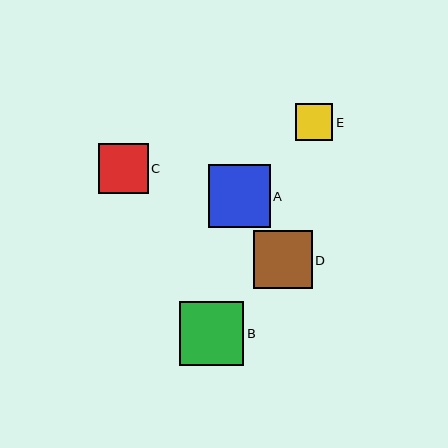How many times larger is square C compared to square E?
Square C is approximately 1.3 times the size of square E.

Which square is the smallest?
Square E is the smallest with a size of approximately 37 pixels.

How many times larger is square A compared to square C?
Square A is approximately 1.3 times the size of square C.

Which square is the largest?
Square B is the largest with a size of approximately 64 pixels.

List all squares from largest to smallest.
From largest to smallest: B, A, D, C, E.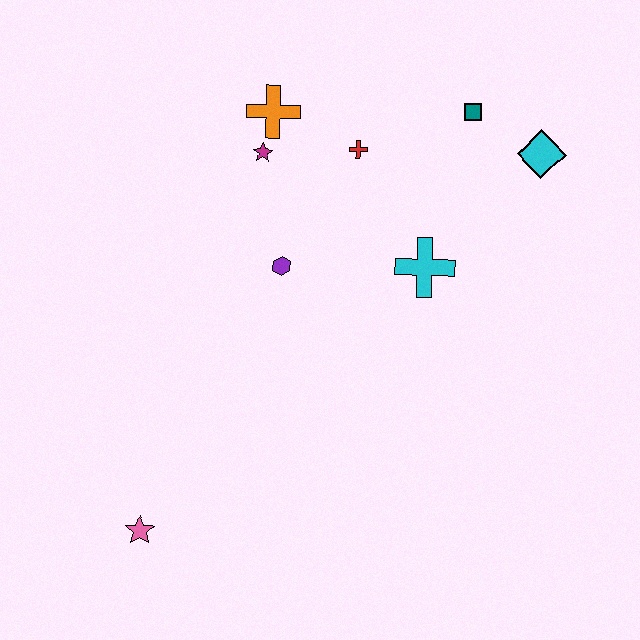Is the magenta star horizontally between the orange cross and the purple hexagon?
No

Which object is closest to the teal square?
The cyan diamond is closest to the teal square.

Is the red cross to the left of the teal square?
Yes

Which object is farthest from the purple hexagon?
The pink star is farthest from the purple hexagon.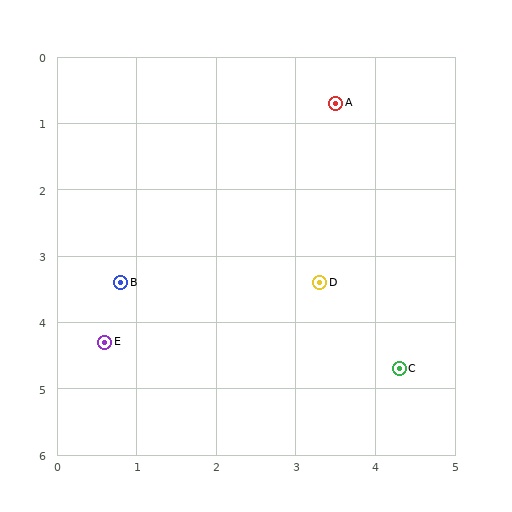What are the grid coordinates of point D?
Point D is at approximately (3.3, 3.4).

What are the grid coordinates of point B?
Point B is at approximately (0.8, 3.4).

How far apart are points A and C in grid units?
Points A and C are about 4.1 grid units apart.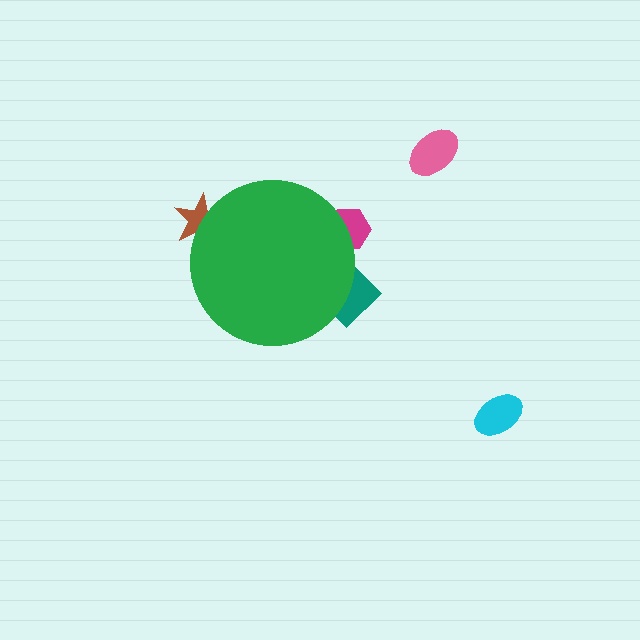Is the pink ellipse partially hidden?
No, the pink ellipse is fully visible.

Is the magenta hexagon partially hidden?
Yes, the magenta hexagon is partially hidden behind the green circle.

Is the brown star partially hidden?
Yes, the brown star is partially hidden behind the green circle.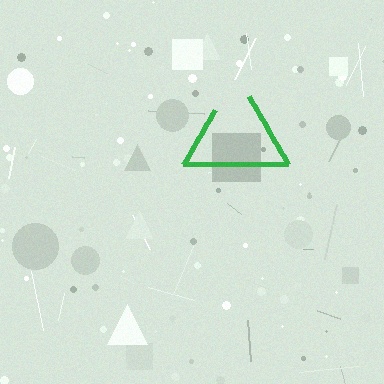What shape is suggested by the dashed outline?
The dashed outline suggests a triangle.